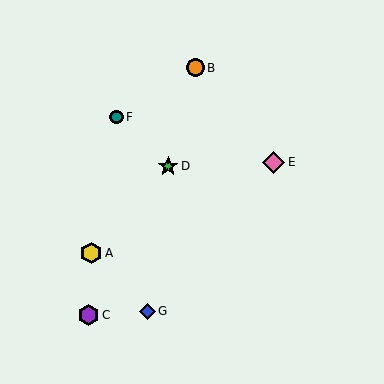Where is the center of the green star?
The center of the green star is at (168, 166).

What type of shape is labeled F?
Shape F is a teal circle.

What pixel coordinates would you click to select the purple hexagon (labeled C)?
Click at (88, 315) to select the purple hexagon C.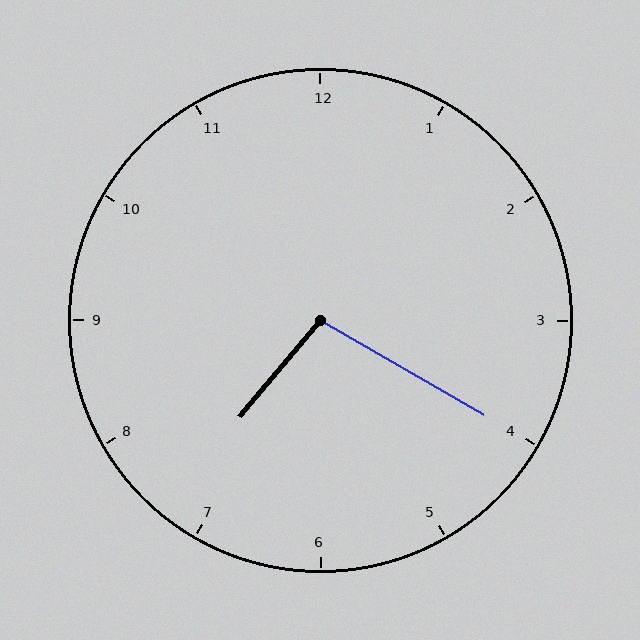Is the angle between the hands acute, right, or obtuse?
It is obtuse.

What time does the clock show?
7:20.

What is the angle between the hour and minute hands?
Approximately 100 degrees.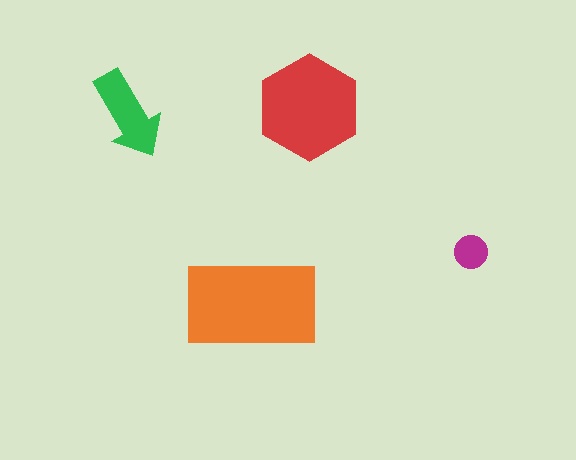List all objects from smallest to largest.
The magenta circle, the green arrow, the red hexagon, the orange rectangle.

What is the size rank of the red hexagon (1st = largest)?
2nd.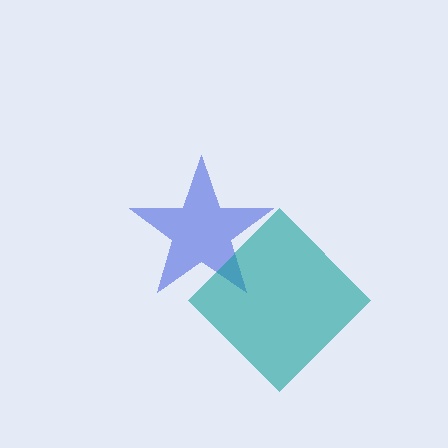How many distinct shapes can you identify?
There are 2 distinct shapes: a blue star, a teal diamond.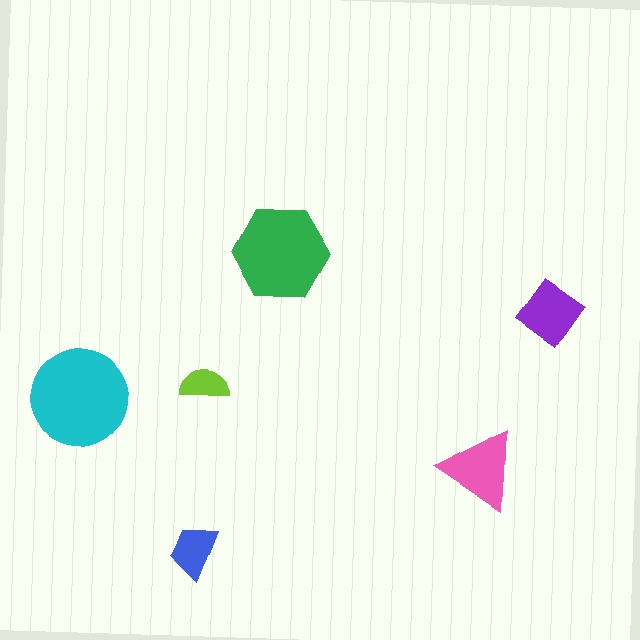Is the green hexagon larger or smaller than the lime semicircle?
Larger.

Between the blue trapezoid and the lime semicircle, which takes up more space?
The blue trapezoid.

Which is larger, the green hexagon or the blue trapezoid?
The green hexagon.